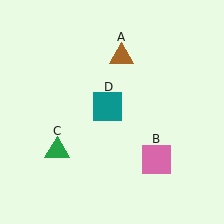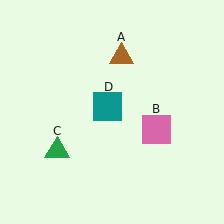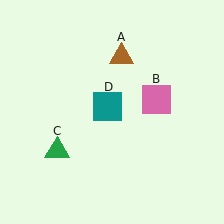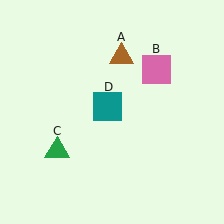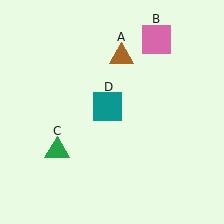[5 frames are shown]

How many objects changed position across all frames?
1 object changed position: pink square (object B).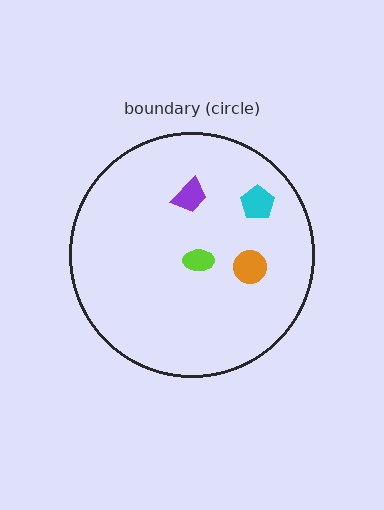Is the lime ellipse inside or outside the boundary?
Inside.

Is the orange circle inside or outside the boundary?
Inside.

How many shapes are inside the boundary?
4 inside, 0 outside.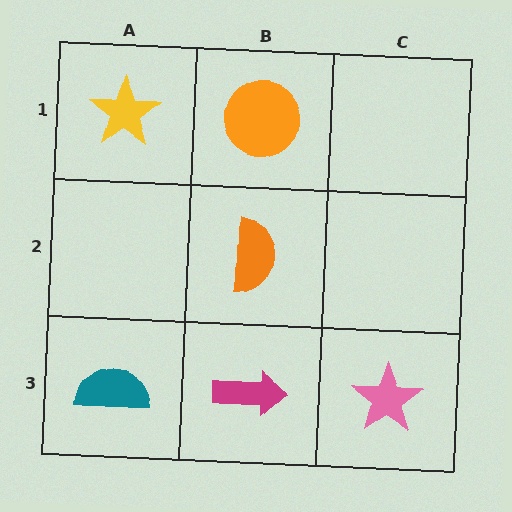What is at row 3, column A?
A teal semicircle.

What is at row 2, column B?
An orange semicircle.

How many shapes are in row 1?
2 shapes.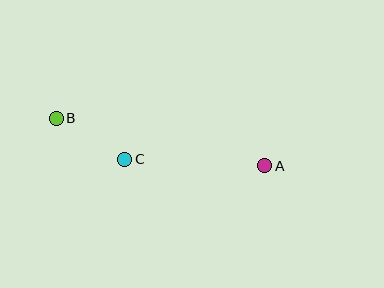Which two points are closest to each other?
Points B and C are closest to each other.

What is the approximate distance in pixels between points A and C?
The distance between A and C is approximately 140 pixels.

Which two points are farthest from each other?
Points A and B are farthest from each other.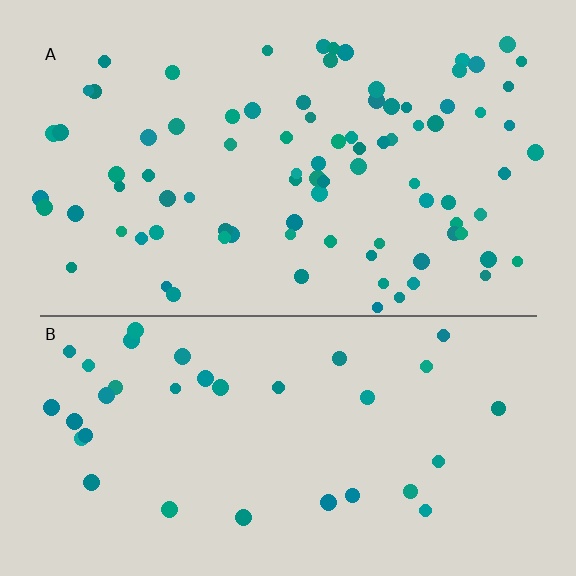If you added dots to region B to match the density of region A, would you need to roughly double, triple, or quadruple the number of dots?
Approximately double.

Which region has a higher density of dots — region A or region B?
A (the top).